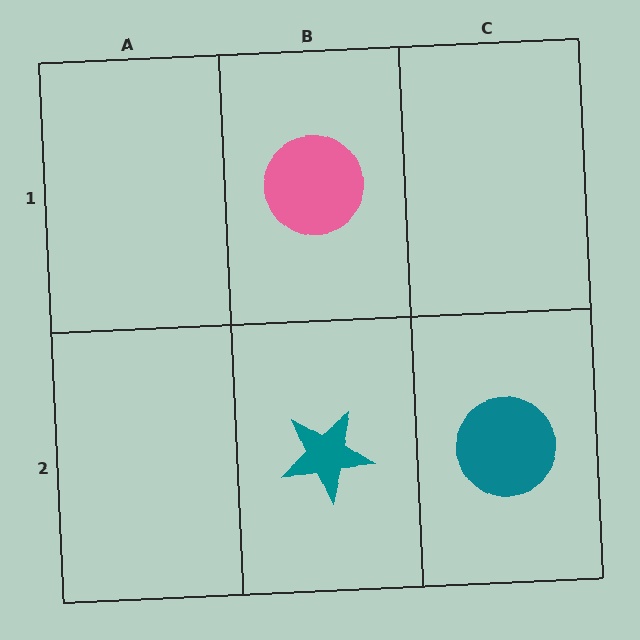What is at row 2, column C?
A teal circle.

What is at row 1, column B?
A pink circle.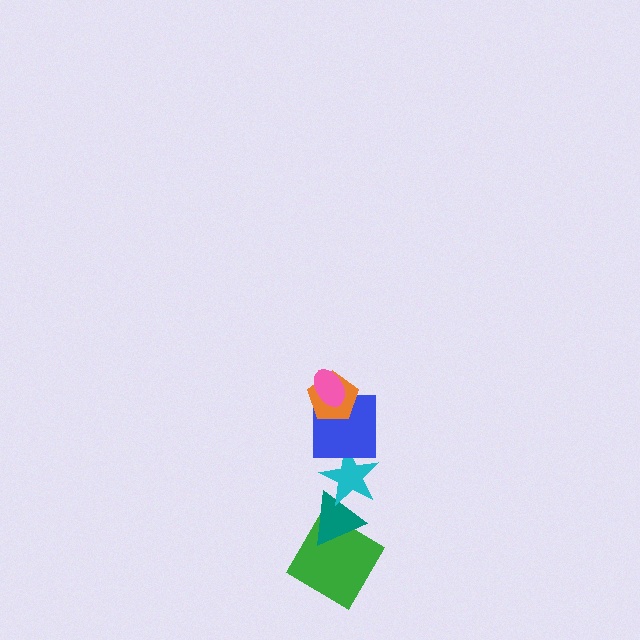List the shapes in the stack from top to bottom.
From top to bottom: the pink ellipse, the orange pentagon, the blue square, the cyan star, the teal triangle, the green diamond.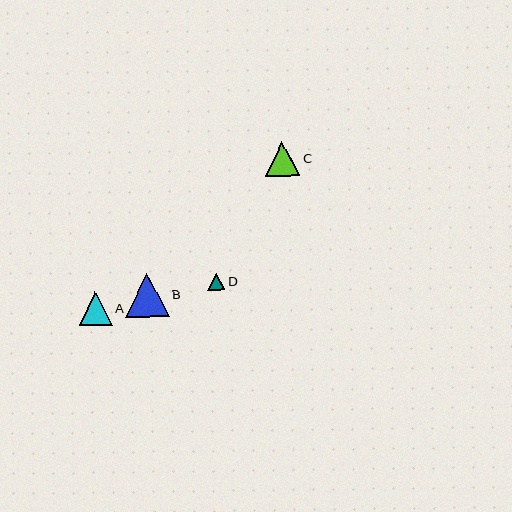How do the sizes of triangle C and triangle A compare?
Triangle C and triangle A are approximately the same size.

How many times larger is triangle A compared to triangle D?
Triangle A is approximately 2.0 times the size of triangle D.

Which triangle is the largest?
Triangle B is the largest with a size of approximately 44 pixels.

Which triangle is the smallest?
Triangle D is the smallest with a size of approximately 17 pixels.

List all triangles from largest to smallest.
From largest to smallest: B, C, A, D.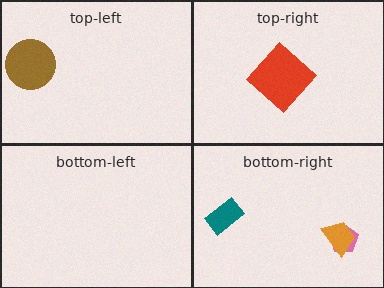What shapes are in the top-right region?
The red diamond.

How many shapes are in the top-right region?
1.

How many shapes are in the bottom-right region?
3.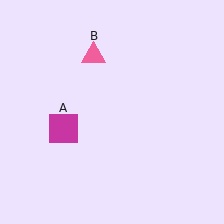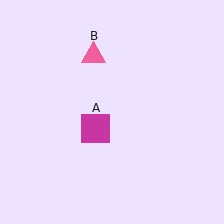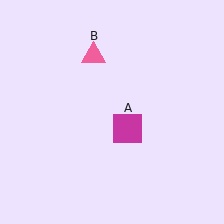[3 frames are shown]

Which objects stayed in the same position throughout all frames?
Pink triangle (object B) remained stationary.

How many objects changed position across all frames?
1 object changed position: magenta square (object A).